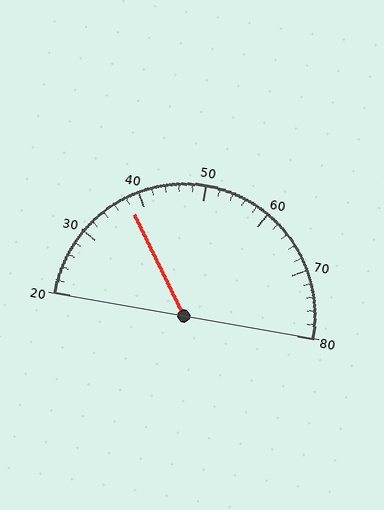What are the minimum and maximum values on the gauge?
The gauge ranges from 20 to 80.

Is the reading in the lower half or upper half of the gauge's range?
The reading is in the lower half of the range (20 to 80).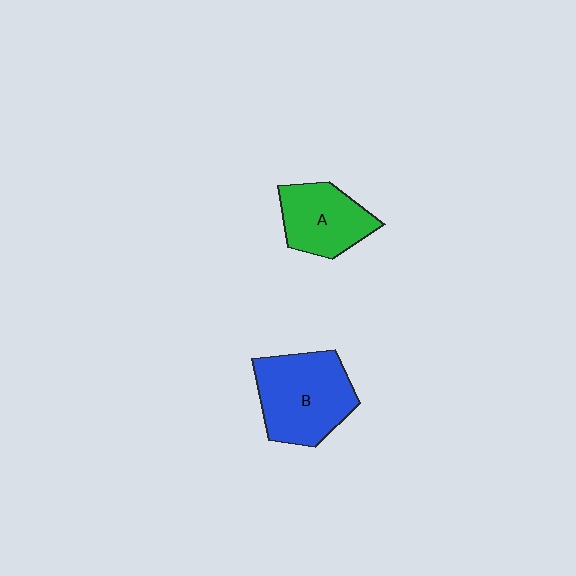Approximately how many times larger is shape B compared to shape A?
Approximately 1.4 times.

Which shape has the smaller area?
Shape A (green).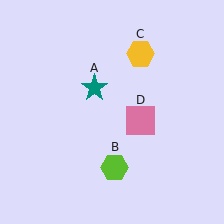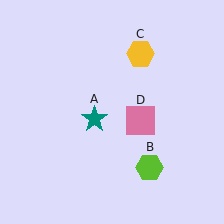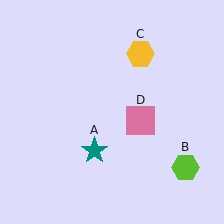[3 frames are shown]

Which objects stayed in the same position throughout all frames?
Yellow hexagon (object C) and pink square (object D) remained stationary.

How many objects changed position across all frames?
2 objects changed position: teal star (object A), lime hexagon (object B).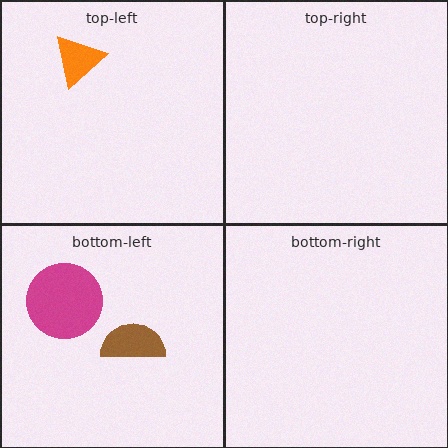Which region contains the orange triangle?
The top-left region.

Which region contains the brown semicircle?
The bottom-left region.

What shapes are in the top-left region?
The orange triangle.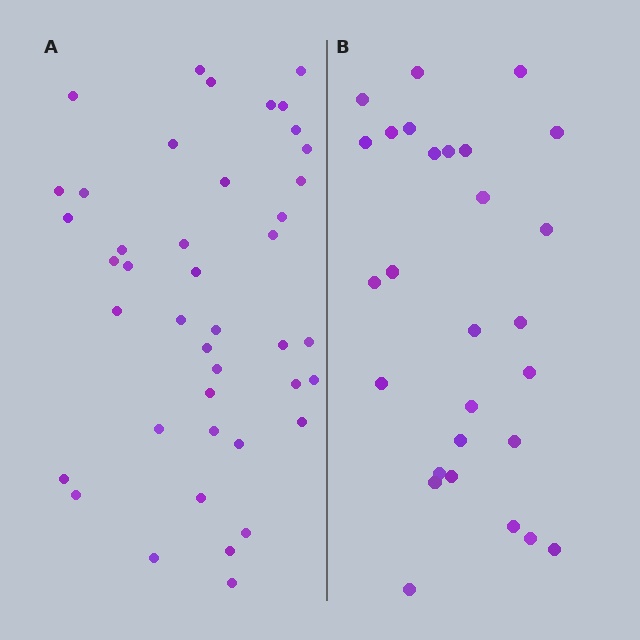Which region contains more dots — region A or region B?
Region A (the left region) has more dots.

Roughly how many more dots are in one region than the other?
Region A has approximately 15 more dots than region B.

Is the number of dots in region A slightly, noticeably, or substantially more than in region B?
Region A has substantially more. The ratio is roughly 1.5 to 1.